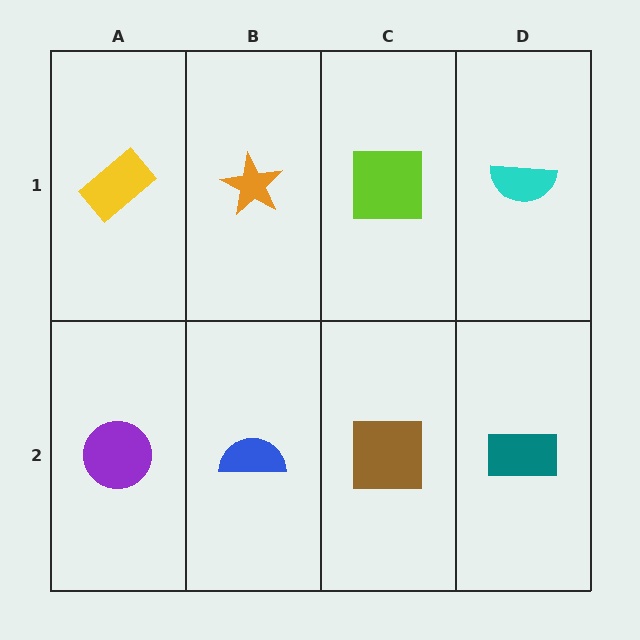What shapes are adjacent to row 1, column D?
A teal rectangle (row 2, column D), a lime square (row 1, column C).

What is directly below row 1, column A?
A purple circle.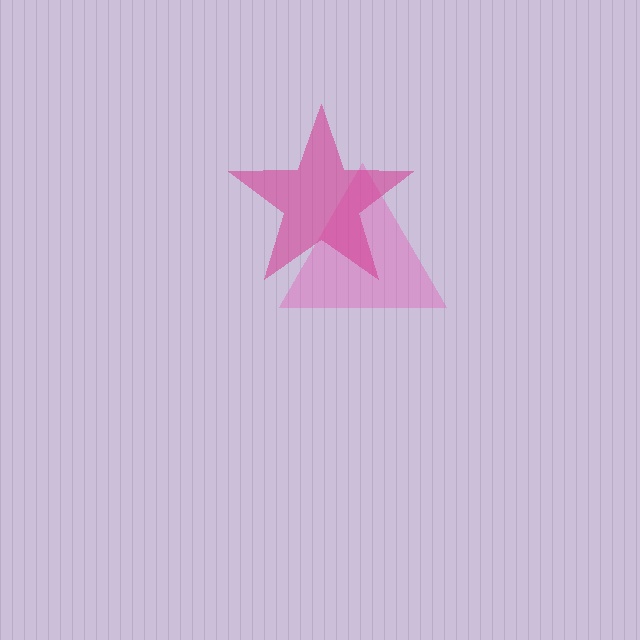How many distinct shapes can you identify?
There are 2 distinct shapes: a pink triangle, a magenta star.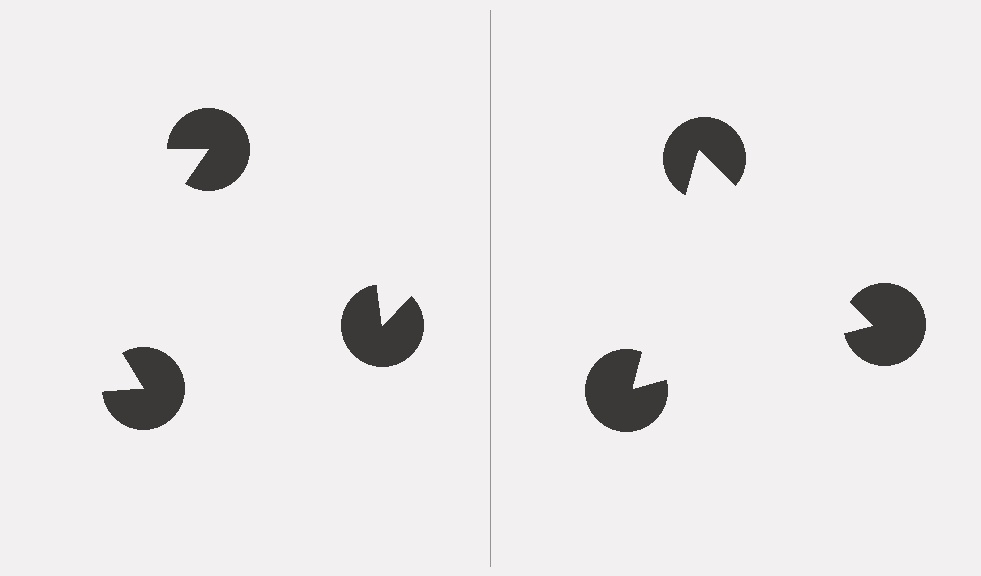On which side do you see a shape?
An illusory triangle appears on the right side. On the left side the wedge cuts are rotated, so no coherent shape forms.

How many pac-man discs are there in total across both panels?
6 — 3 on each side.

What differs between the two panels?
The pac-man discs are positioned identically on both sides; only the wedge orientations differ. On the right they align to a triangle; on the left they are misaligned.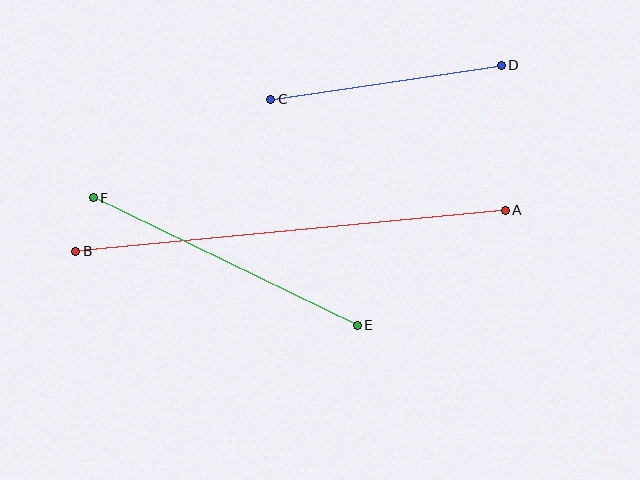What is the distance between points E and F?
The distance is approximately 293 pixels.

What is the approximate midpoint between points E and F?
The midpoint is at approximately (225, 261) pixels.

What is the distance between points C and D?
The distance is approximately 233 pixels.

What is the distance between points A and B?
The distance is approximately 432 pixels.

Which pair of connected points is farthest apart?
Points A and B are farthest apart.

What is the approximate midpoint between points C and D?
The midpoint is at approximately (386, 82) pixels.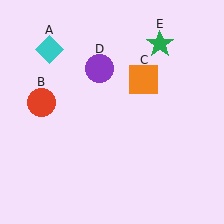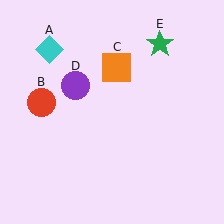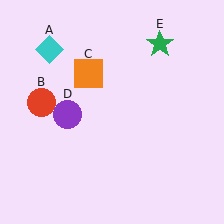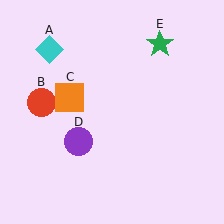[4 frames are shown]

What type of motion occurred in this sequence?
The orange square (object C), purple circle (object D) rotated counterclockwise around the center of the scene.